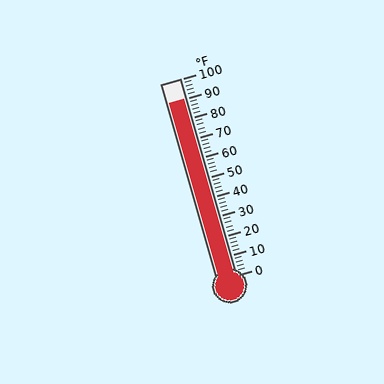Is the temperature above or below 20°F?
The temperature is above 20°F.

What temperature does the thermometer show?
The thermometer shows approximately 90°F.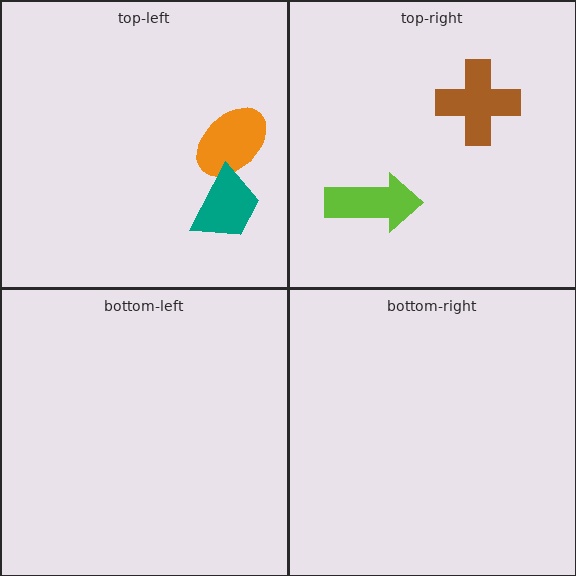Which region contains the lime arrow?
The top-right region.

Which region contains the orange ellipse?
The top-left region.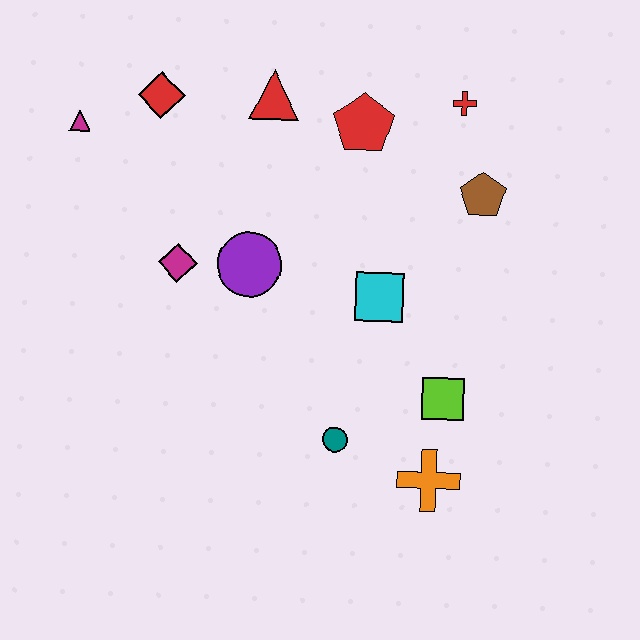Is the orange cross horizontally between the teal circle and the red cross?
Yes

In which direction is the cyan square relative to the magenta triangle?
The cyan square is to the right of the magenta triangle.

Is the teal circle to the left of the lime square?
Yes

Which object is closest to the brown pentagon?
The red cross is closest to the brown pentagon.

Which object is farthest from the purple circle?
The orange cross is farthest from the purple circle.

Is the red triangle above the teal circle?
Yes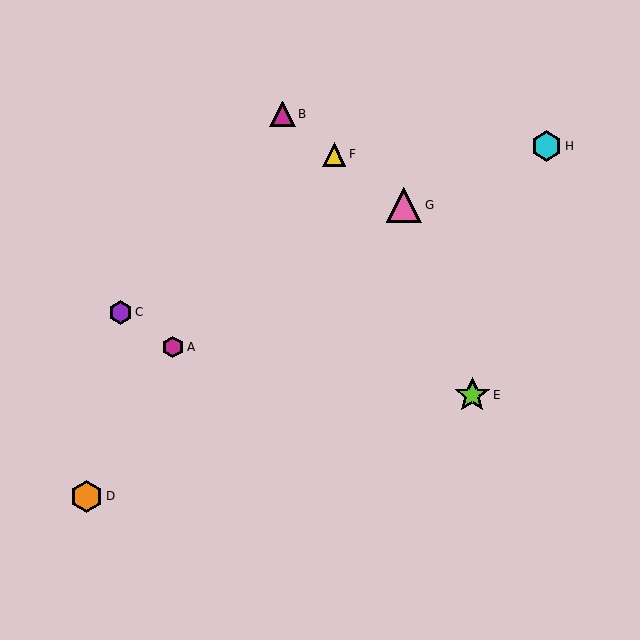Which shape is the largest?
The lime star (labeled E) is the largest.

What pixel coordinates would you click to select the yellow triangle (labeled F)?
Click at (334, 154) to select the yellow triangle F.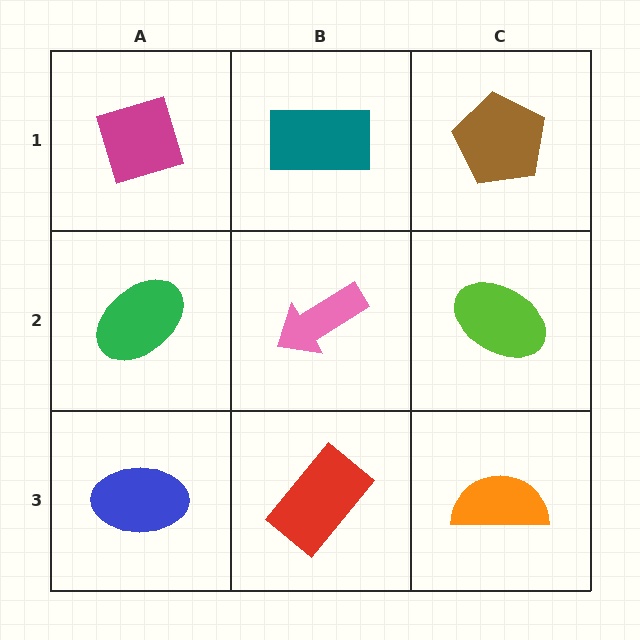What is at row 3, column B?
A red rectangle.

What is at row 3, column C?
An orange semicircle.